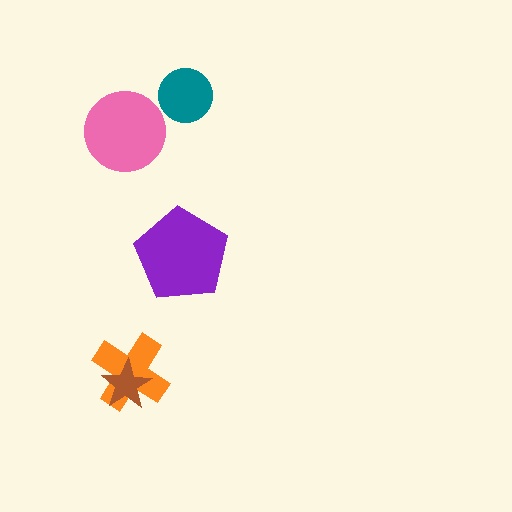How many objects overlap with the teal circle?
0 objects overlap with the teal circle.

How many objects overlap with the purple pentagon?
0 objects overlap with the purple pentagon.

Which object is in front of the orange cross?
The brown star is in front of the orange cross.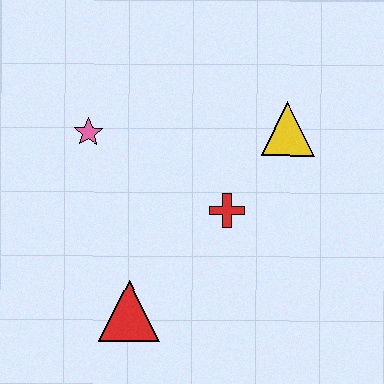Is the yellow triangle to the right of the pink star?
Yes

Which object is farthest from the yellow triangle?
The red triangle is farthest from the yellow triangle.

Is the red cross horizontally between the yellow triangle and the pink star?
Yes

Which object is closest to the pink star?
The red cross is closest to the pink star.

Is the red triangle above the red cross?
No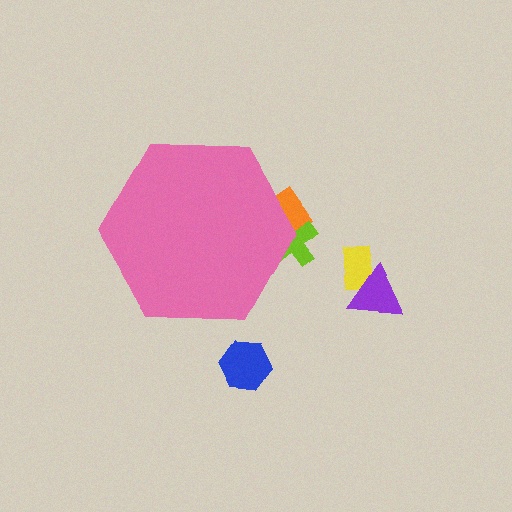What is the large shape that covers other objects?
A pink hexagon.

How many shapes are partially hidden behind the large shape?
2 shapes are partially hidden.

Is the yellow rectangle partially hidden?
No, the yellow rectangle is fully visible.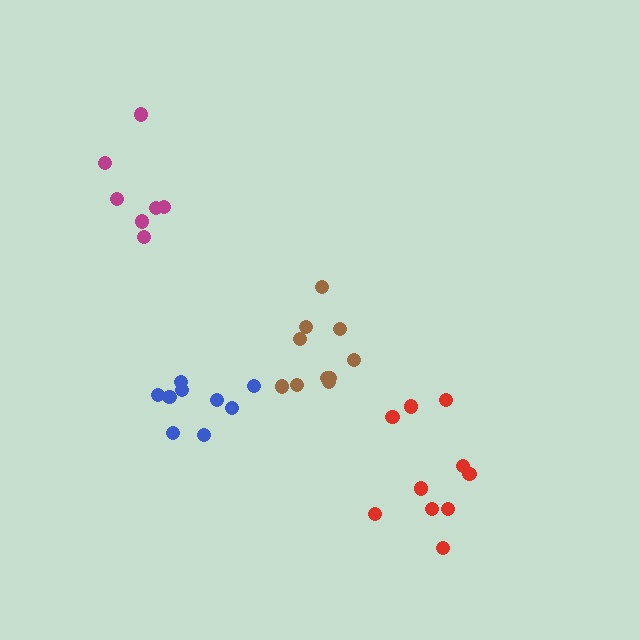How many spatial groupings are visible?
There are 4 spatial groupings.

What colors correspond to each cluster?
The clusters are colored: magenta, blue, brown, red.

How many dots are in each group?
Group 1: 7 dots, Group 2: 9 dots, Group 3: 10 dots, Group 4: 10 dots (36 total).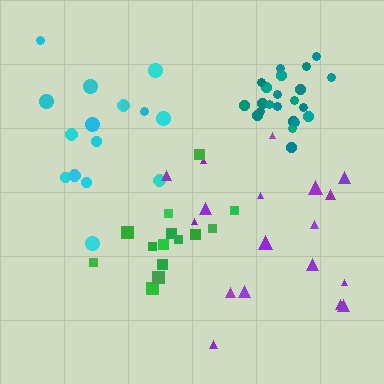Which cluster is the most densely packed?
Teal.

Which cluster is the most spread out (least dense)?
Purple.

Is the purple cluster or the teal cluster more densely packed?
Teal.